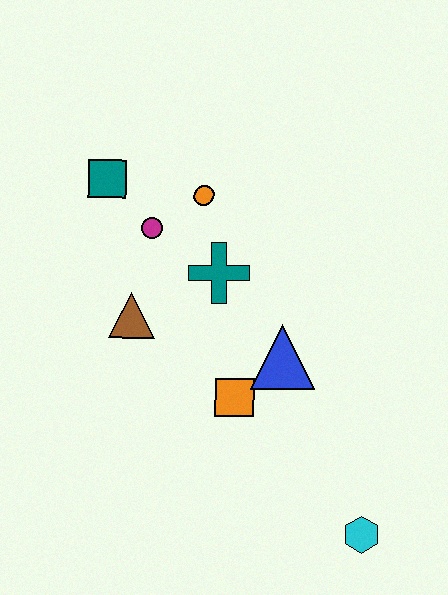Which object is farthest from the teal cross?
The cyan hexagon is farthest from the teal cross.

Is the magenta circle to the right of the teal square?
Yes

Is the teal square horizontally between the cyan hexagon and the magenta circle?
No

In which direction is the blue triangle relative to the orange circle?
The blue triangle is below the orange circle.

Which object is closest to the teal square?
The magenta circle is closest to the teal square.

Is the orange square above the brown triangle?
No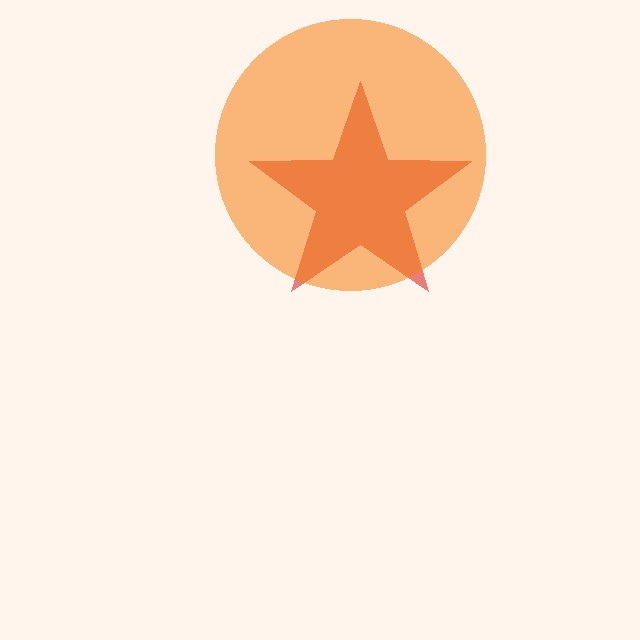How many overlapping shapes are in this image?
There are 2 overlapping shapes in the image.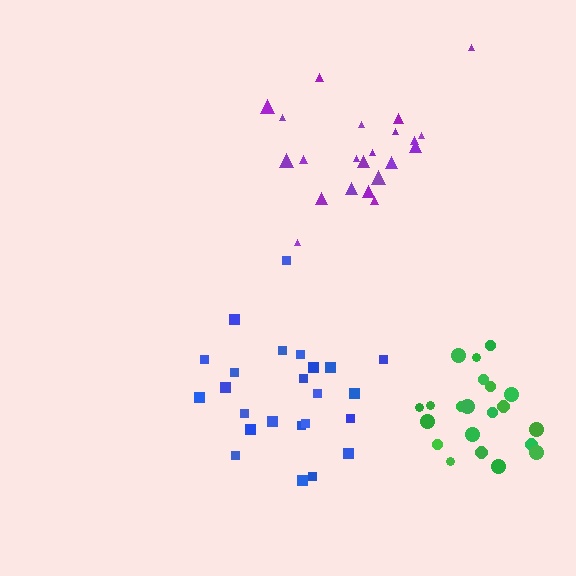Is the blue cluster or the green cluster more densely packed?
Green.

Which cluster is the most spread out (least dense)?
Blue.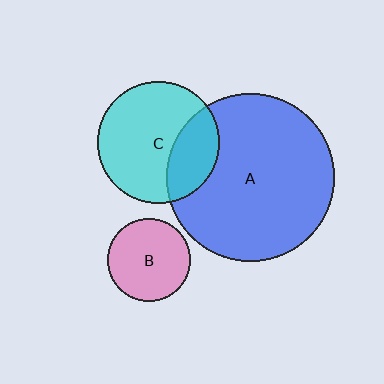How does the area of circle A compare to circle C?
Approximately 1.9 times.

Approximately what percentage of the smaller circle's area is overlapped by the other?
Approximately 30%.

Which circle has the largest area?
Circle A (blue).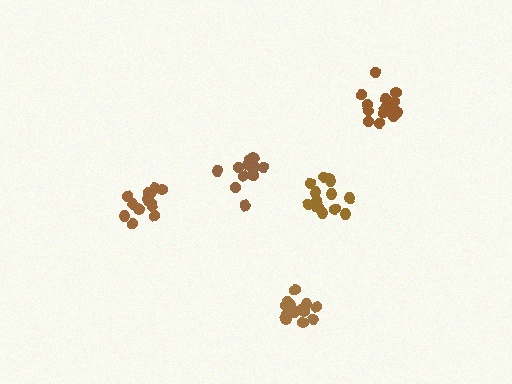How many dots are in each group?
Group 1: 13 dots, Group 2: 13 dots, Group 3: 14 dots, Group 4: 13 dots, Group 5: 16 dots (69 total).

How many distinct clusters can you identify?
There are 5 distinct clusters.